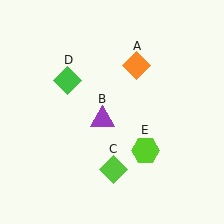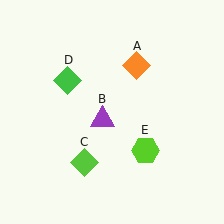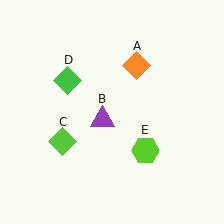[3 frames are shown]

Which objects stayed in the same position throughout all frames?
Orange diamond (object A) and purple triangle (object B) and green diamond (object D) and lime hexagon (object E) remained stationary.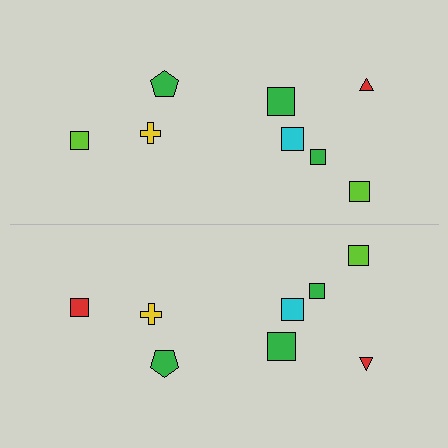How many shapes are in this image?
There are 16 shapes in this image.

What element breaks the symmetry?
The red square on the bottom side breaks the symmetry — its mirror counterpart is lime.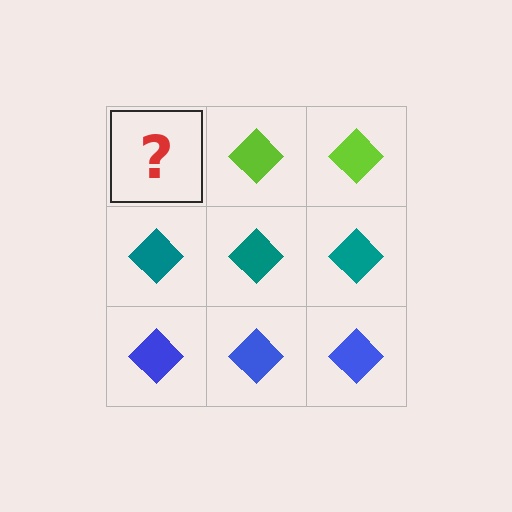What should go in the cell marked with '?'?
The missing cell should contain a lime diamond.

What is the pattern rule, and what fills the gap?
The rule is that each row has a consistent color. The gap should be filled with a lime diamond.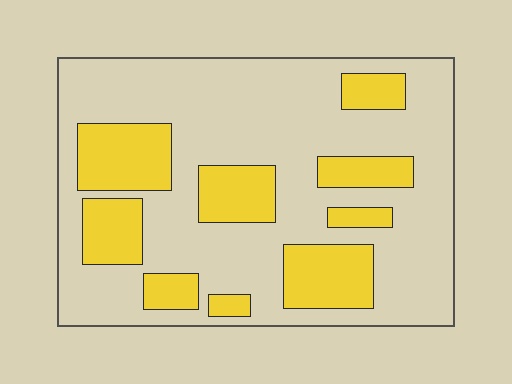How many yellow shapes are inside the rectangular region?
9.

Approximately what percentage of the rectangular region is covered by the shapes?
Approximately 30%.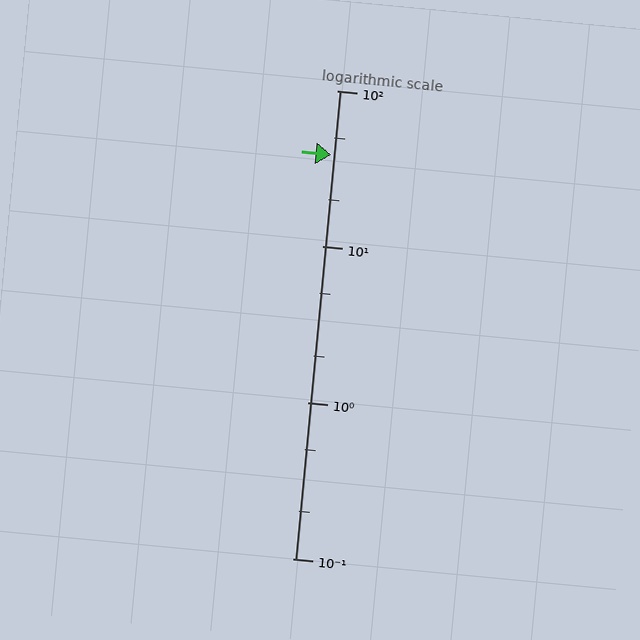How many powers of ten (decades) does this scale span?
The scale spans 3 decades, from 0.1 to 100.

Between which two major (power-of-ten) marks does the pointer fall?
The pointer is between 10 and 100.